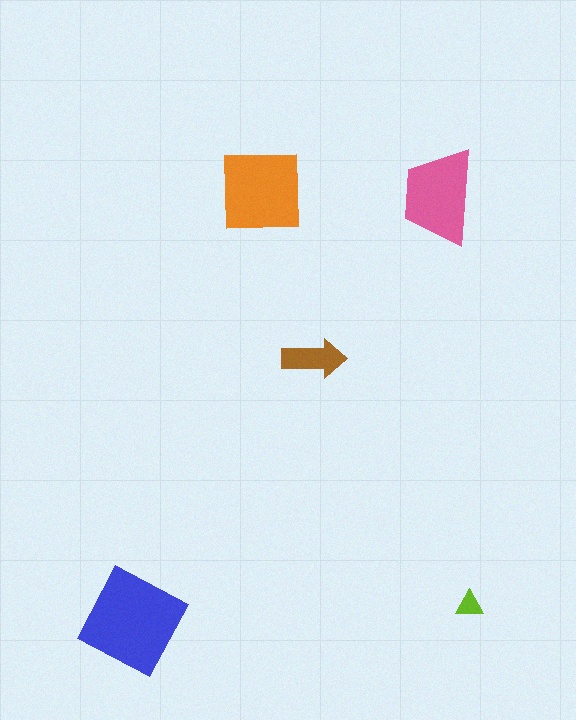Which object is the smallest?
The lime triangle.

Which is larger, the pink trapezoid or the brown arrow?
The pink trapezoid.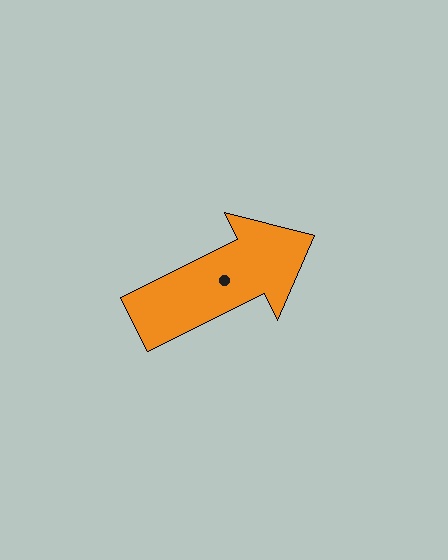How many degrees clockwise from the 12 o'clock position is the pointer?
Approximately 64 degrees.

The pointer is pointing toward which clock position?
Roughly 2 o'clock.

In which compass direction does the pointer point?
Northeast.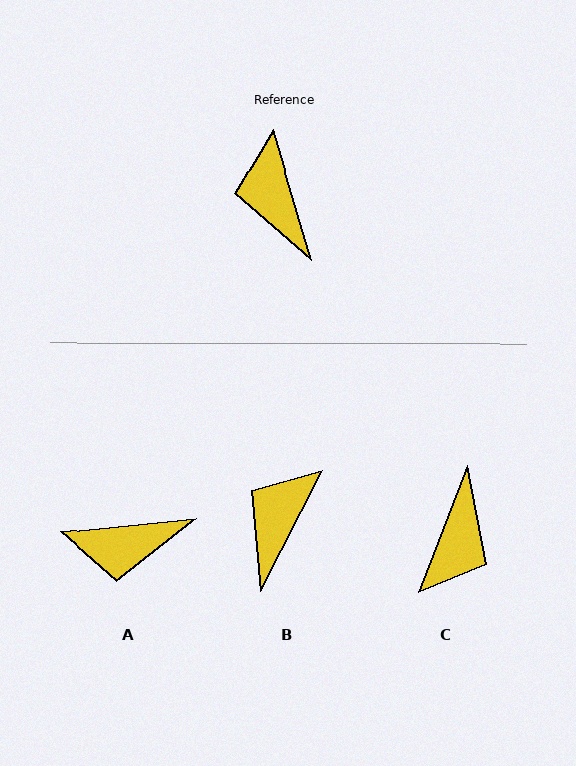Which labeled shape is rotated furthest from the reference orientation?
C, about 142 degrees away.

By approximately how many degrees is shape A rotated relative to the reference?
Approximately 79 degrees counter-clockwise.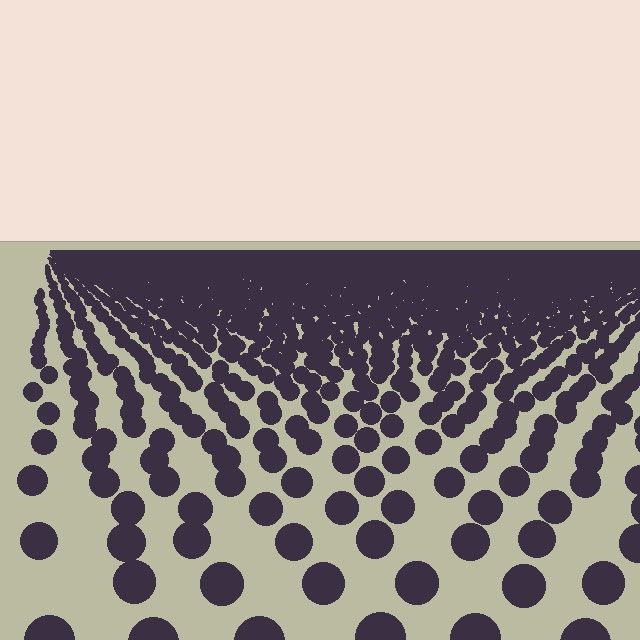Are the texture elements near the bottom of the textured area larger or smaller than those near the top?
Larger. Near the bottom, elements are closer to the viewer and appear at a bigger on-screen size.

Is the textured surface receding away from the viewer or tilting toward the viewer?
The surface is receding away from the viewer. Texture elements get smaller and denser toward the top.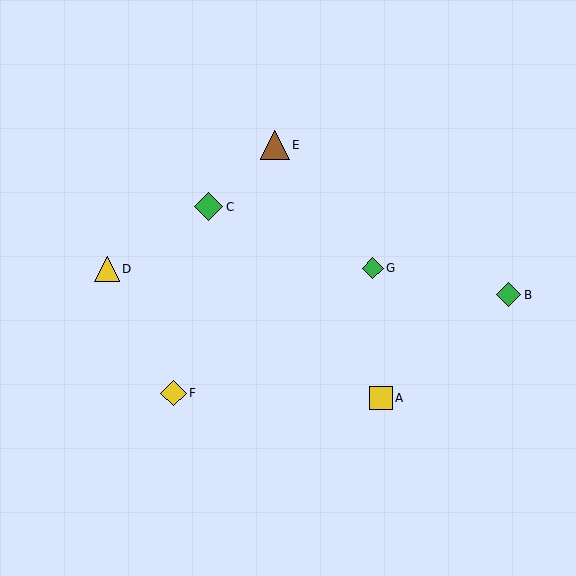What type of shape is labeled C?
Shape C is a green diamond.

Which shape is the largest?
The brown triangle (labeled E) is the largest.